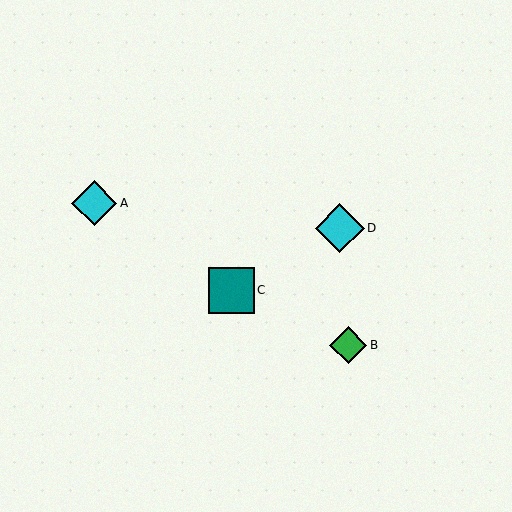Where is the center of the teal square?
The center of the teal square is at (231, 290).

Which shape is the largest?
The cyan diamond (labeled D) is the largest.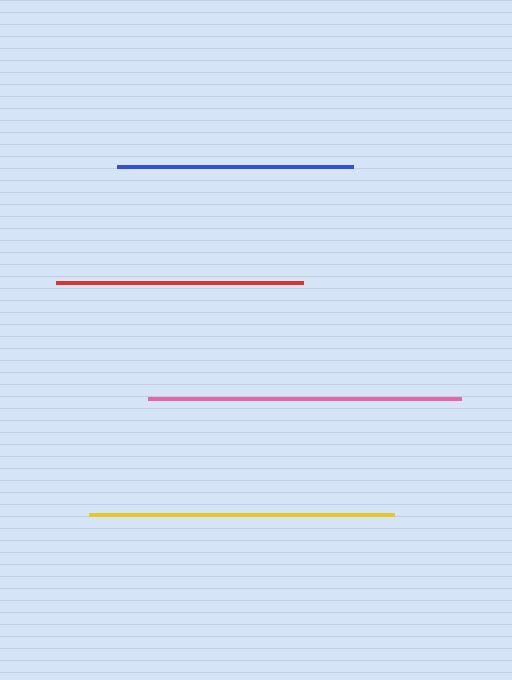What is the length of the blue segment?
The blue segment is approximately 236 pixels long.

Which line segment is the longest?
The pink line is the longest at approximately 313 pixels.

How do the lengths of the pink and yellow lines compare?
The pink and yellow lines are approximately the same length.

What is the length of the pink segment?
The pink segment is approximately 313 pixels long.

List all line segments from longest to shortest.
From longest to shortest: pink, yellow, red, blue.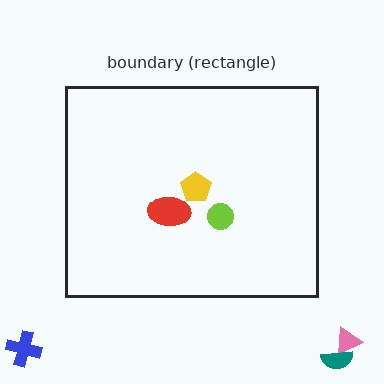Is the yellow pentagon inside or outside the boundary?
Inside.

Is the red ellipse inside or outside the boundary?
Inside.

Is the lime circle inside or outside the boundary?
Inside.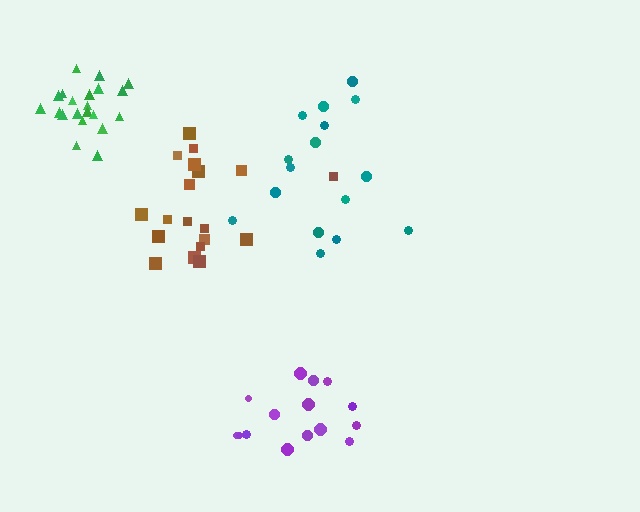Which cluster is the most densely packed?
Green.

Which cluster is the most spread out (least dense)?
Purple.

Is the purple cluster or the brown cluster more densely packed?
Brown.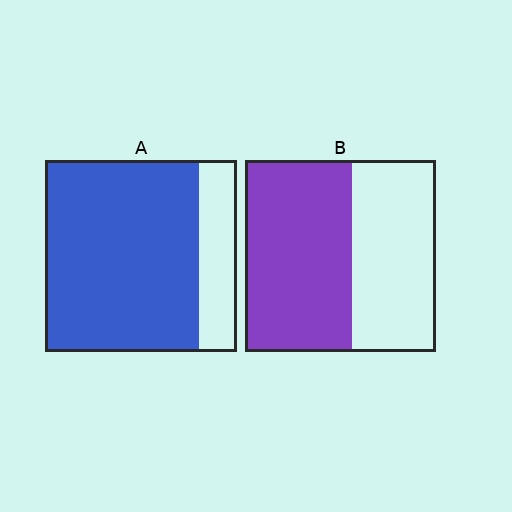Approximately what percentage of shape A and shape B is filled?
A is approximately 80% and B is approximately 55%.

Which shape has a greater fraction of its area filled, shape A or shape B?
Shape A.